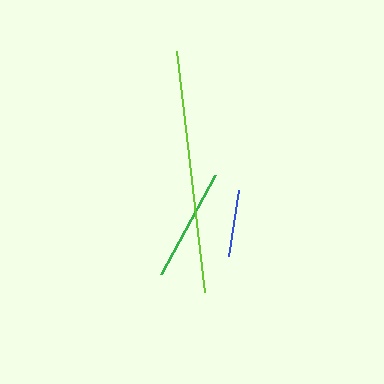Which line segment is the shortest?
The blue line is the shortest at approximately 67 pixels.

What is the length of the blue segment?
The blue segment is approximately 67 pixels long.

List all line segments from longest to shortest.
From longest to shortest: lime, green, blue.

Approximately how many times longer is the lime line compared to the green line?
The lime line is approximately 2.2 times the length of the green line.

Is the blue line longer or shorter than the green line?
The green line is longer than the blue line.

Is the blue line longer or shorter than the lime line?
The lime line is longer than the blue line.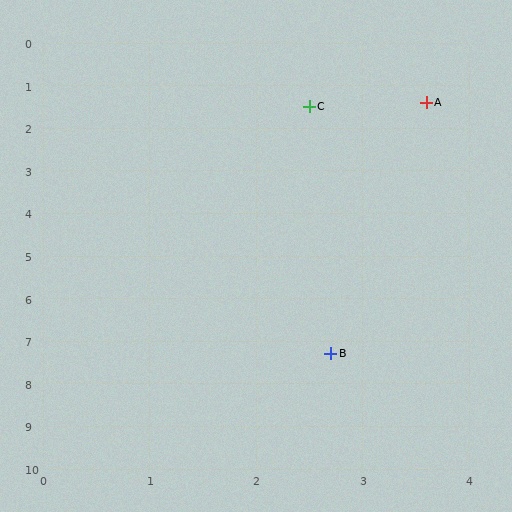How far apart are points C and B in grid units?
Points C and B are about 5.8 grid units apart.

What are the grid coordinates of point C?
Point C is at approximately (2.5, 1.5).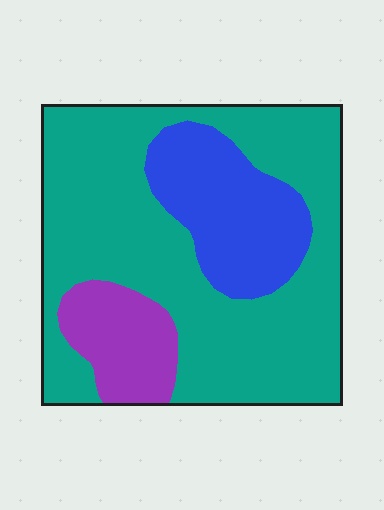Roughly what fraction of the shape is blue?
Blue takes up about one fifth (1/5) of the shape.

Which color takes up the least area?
Purple, at roughly 10%.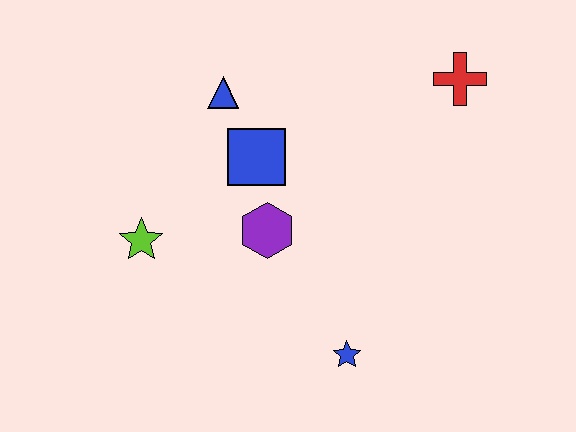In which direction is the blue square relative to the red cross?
The blue square is to the left of the red cross.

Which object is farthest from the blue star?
The red cross is farthest from the blue star.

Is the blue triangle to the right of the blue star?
No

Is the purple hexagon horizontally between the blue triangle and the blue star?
Yes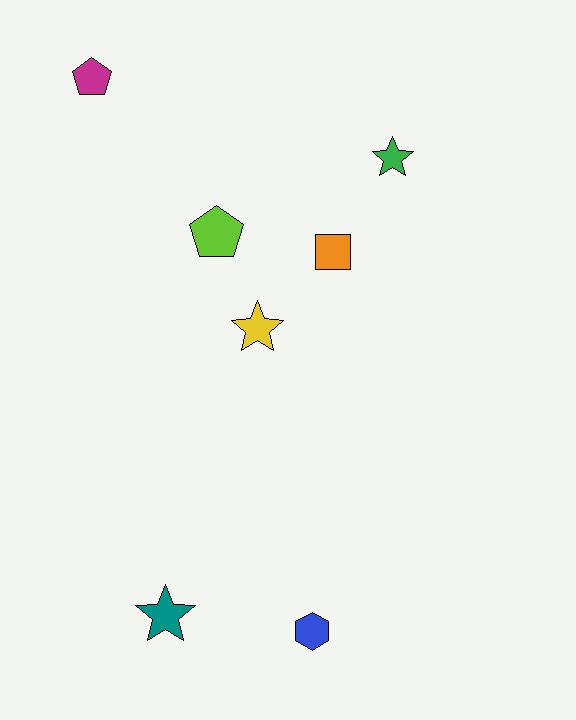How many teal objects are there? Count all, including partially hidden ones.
There is 1 teal object.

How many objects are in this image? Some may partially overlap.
There are 7 objects.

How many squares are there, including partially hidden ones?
There is 1 square.